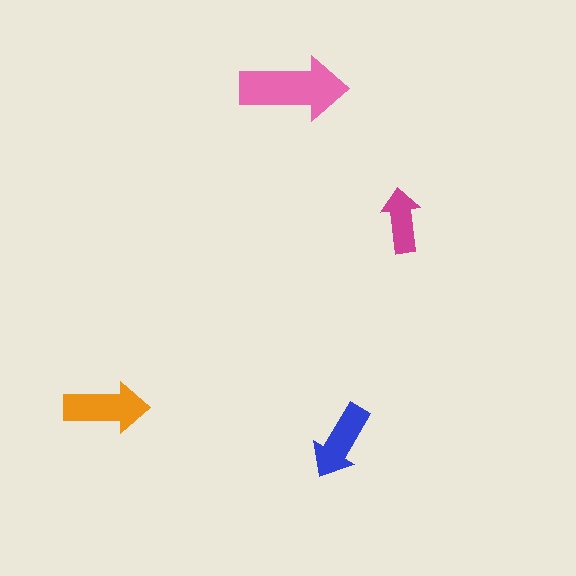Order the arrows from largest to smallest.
the pink one, the orange one, the blue one, the magenta one.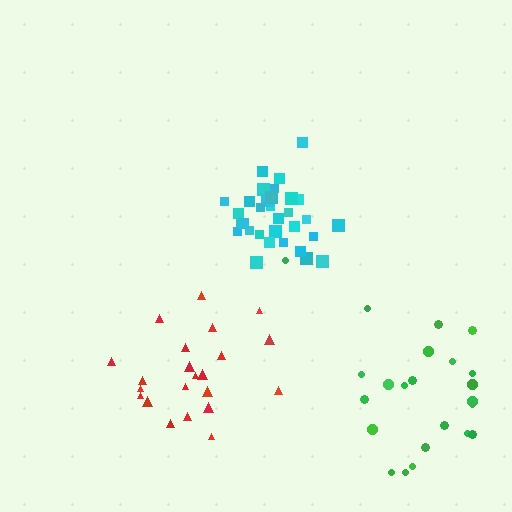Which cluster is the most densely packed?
Cyan.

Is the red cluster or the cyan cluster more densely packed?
Cyan.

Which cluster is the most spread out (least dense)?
Green.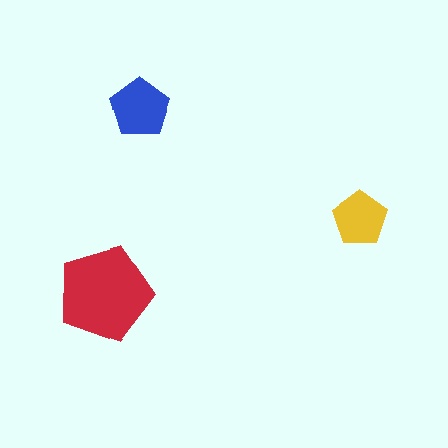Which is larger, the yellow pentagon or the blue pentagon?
The blue one.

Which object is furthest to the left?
The red pentagon is leftmost.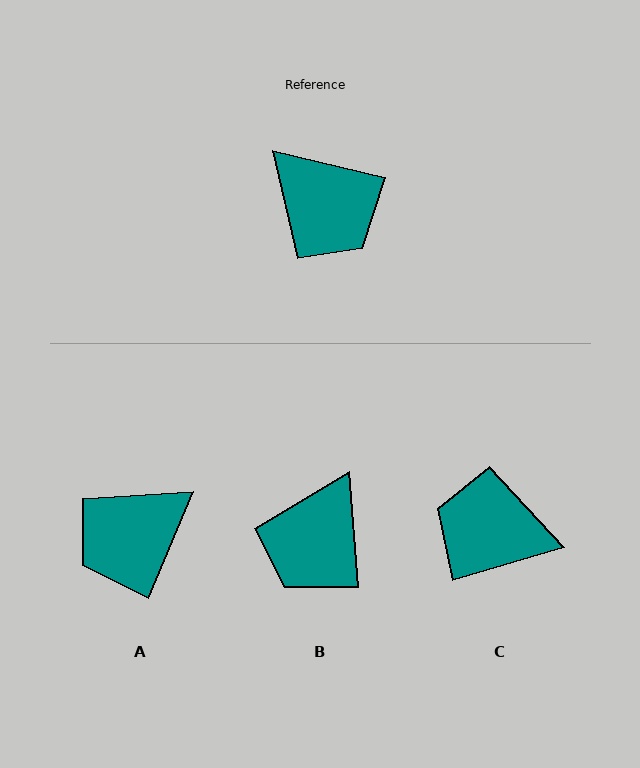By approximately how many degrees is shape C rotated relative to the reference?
Approximately 150 degrees clockwise.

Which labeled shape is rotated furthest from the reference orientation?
C, about 150 degrees away.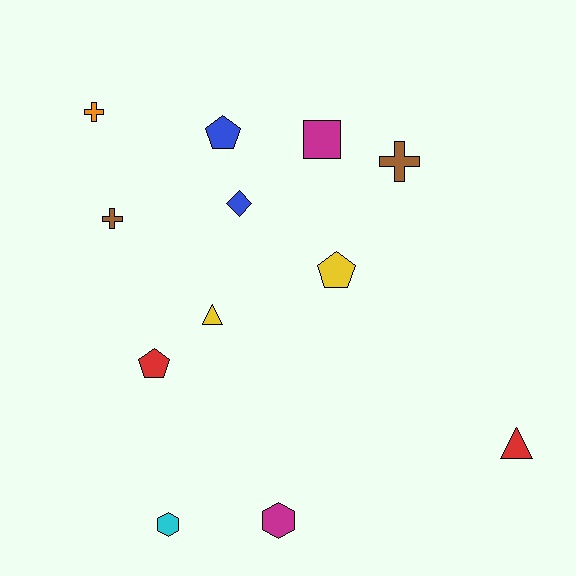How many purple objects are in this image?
There are no purple objects.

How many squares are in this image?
There is 1 square.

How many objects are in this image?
There are 12 objects.